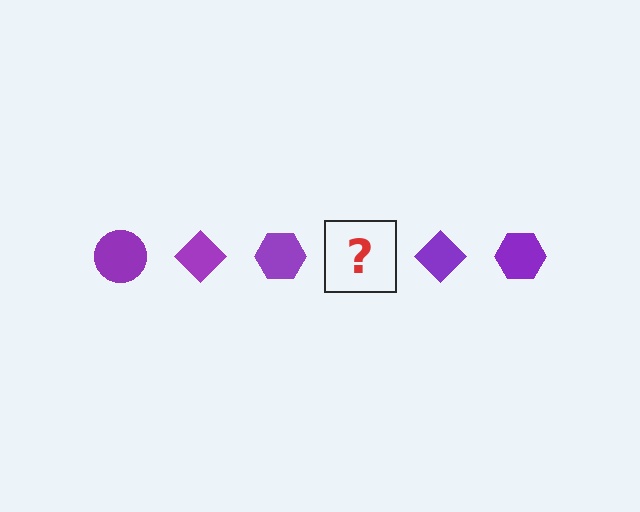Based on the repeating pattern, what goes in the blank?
The blank should be a purple circle.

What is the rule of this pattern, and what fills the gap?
The rule is that the pattern cycles through circle, diamond, hexagon shapes in purple. The gap should be filled with a purple circle.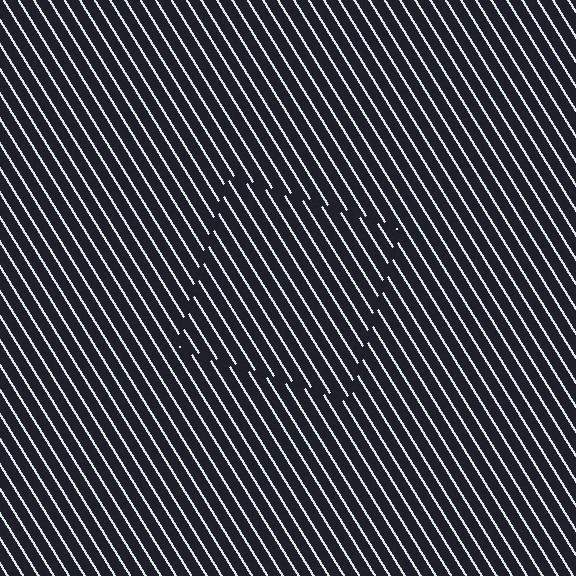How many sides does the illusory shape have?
4 sides — the line-ends trace a square.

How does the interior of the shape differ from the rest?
The interior of the shape contains the same grating, shifted by half a period — the contour is defined by the phase discontinuity where line-ends from the inner and outer gratings abut.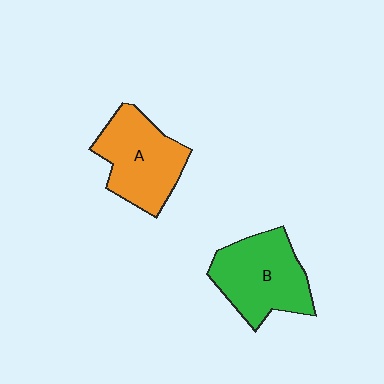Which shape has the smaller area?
Shape A (orange).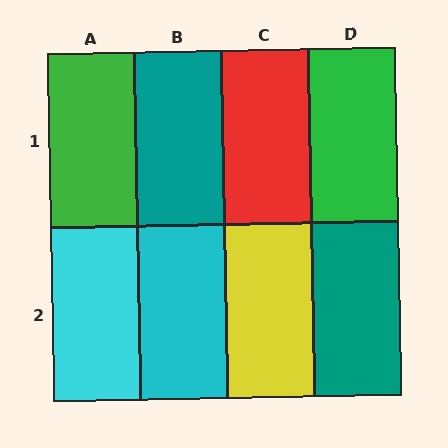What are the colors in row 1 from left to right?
Green, teal, red, green.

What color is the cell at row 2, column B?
Cyan.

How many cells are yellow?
1 cell is yellow.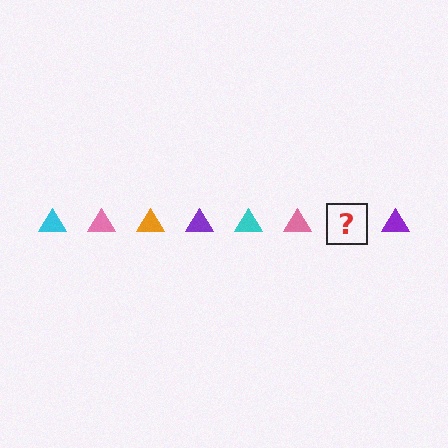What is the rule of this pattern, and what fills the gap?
The rule is that the pattern cycles through cyan, pink, orange, purple triangles. The gap should be filled with an orange triangle.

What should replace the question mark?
The question mark should be replaced with an orange triangle.